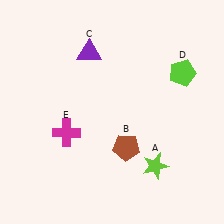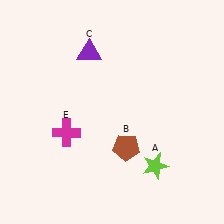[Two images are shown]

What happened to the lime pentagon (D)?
The lime pentagon (D) was removed in Image 2. It was in the top-right area of Image 1.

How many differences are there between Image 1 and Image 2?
There is 1 difference between the two images.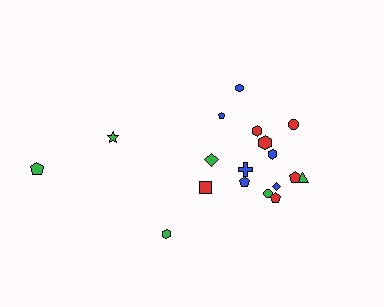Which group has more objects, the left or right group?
The right group.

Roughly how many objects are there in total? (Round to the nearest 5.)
Roughly 20 objects in total.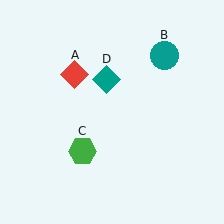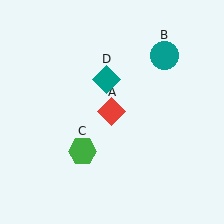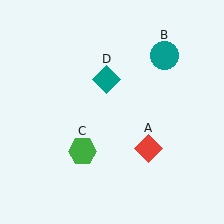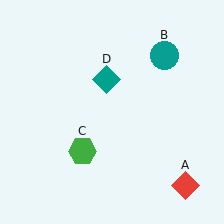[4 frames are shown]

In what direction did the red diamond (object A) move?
The red diamond (object A) moved down and to the right.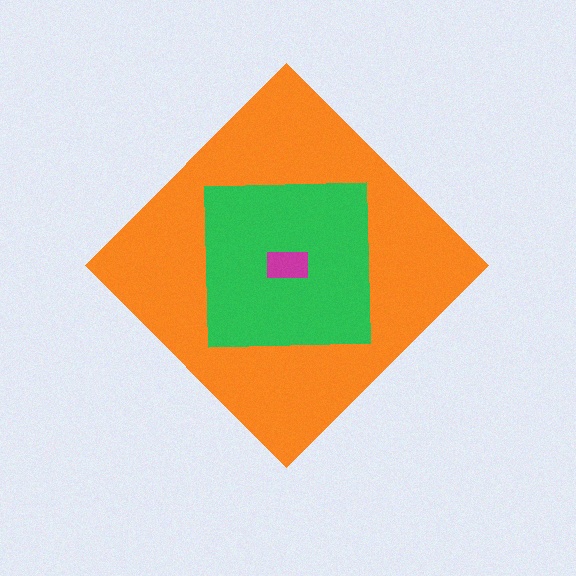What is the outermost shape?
The orange diamond.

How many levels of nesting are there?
3.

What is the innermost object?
The magenta rectangle.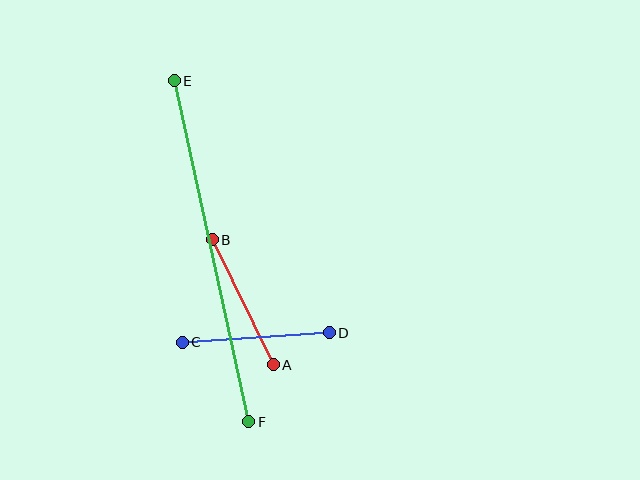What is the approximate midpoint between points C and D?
The midpoint is at approximately (256, 337) pixels.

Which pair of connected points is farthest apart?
Points E and F are farthest apart.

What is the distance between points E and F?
The distance is approximately 349 pixels.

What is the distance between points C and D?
The distance is approximately 147 pixels.